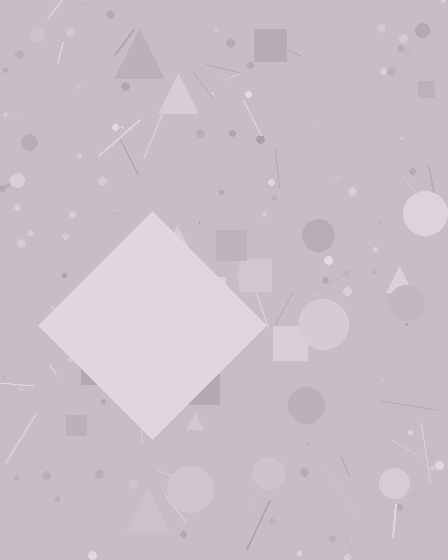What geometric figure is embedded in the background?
A diamond is embedded in the background.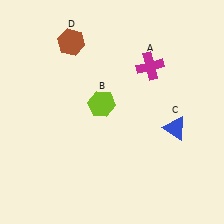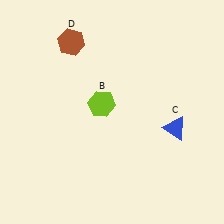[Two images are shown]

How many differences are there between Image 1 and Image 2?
There is 1 difference between the two images.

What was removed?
The magenta cross (A) was removed in Image 2.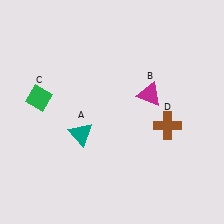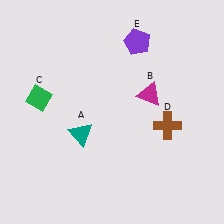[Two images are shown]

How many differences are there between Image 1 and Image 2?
There is 1 difference between the two images.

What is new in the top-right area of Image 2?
A purple pentagon (E) was added in the top-right area of Image 2.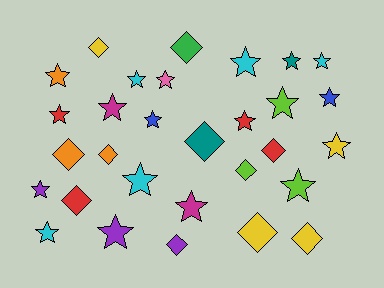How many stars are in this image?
There are 19 stars.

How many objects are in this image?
There are 30 objects.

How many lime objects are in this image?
There are 3 lime objects.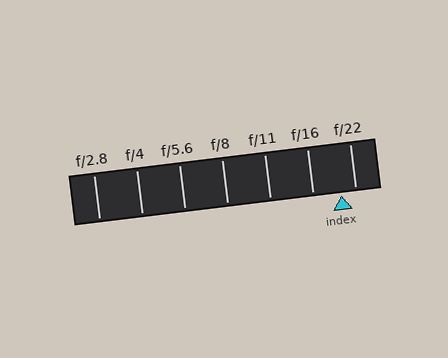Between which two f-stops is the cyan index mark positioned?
The index mark is between f/16 and f/22.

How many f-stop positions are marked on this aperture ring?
There are 7 f-stop positions marked.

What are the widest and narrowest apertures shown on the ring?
The widest aperture shown is f/2.8 and the narrowest is f/22.